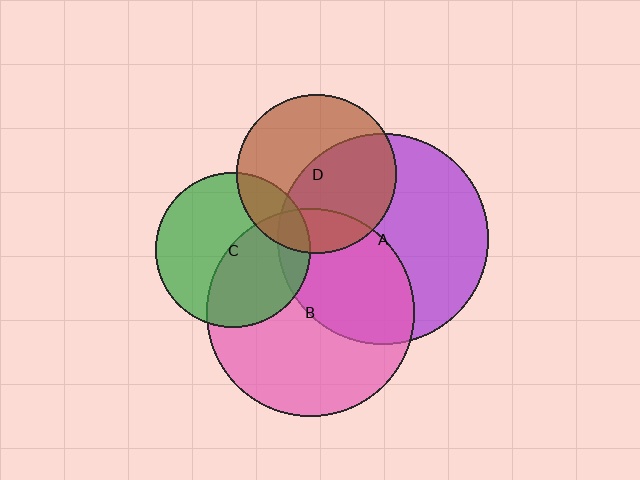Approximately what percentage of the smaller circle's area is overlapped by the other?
Approximately 20%.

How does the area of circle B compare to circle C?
Approximately 1.8 times.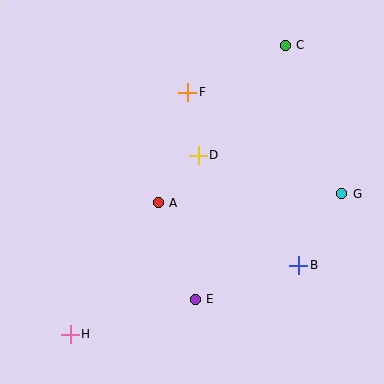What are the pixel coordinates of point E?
Point E is at (195, 299).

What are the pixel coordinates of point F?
Point F is at (188, 92).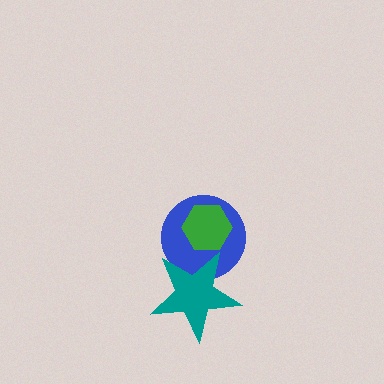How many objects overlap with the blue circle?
2 objects overlap with the blue circle.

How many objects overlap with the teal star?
1 object overlaps with the teal star.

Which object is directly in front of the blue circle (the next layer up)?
The green hexagon is directly in front of the blue circle.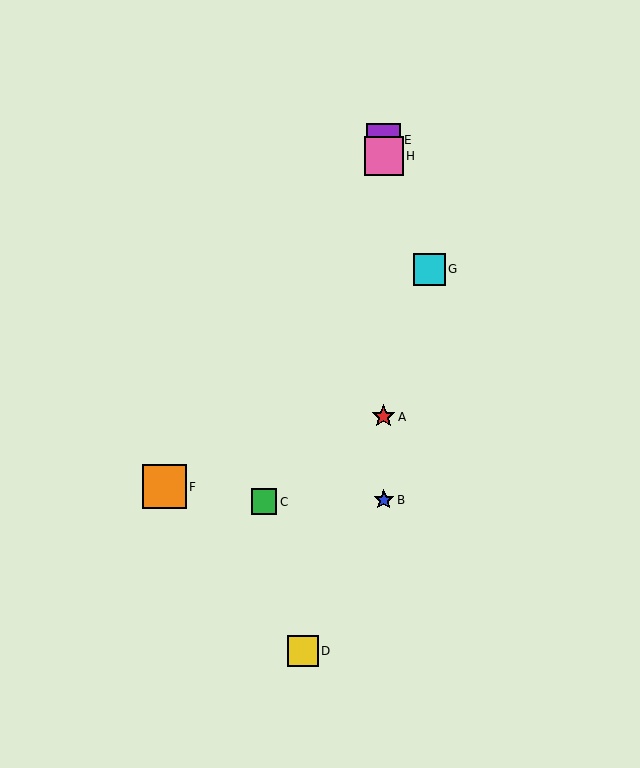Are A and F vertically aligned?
No, A is at x≈384 and F is at x≈164.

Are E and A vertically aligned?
Yes, both are at x≈384.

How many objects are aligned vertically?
4 objects (A, B, E, H) are aligned vertically.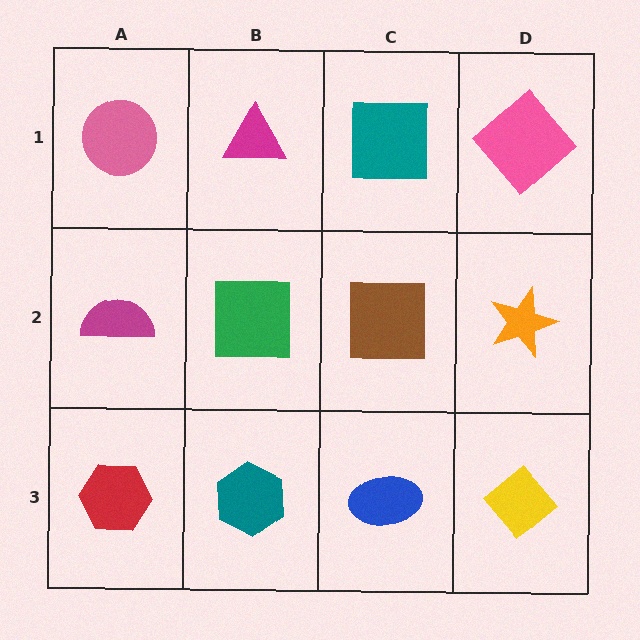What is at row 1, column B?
A magenta triangle.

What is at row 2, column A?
A magenta semicircle.